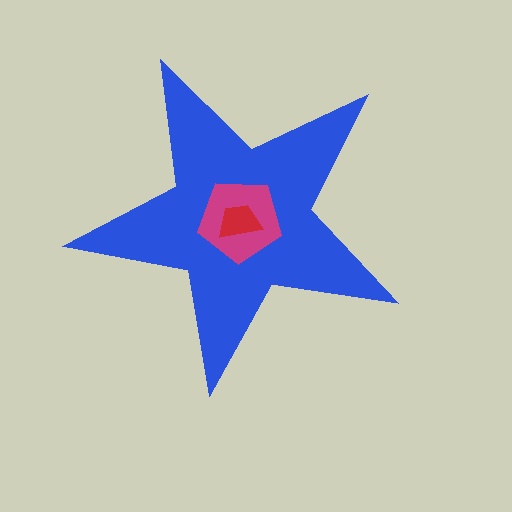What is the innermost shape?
The red trapezoid.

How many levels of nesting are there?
3.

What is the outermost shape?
The blue star.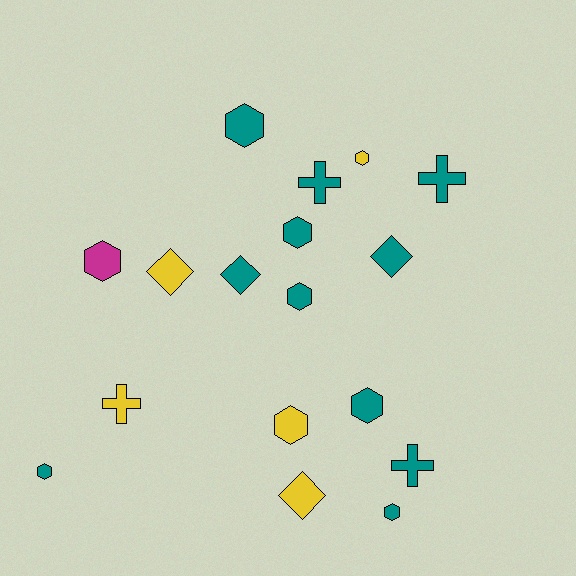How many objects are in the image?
There are 17 objects.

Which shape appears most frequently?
Hexagon, with 9 objects.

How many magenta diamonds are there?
There are no magenta diamonds.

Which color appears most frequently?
Teal, with 11 objects.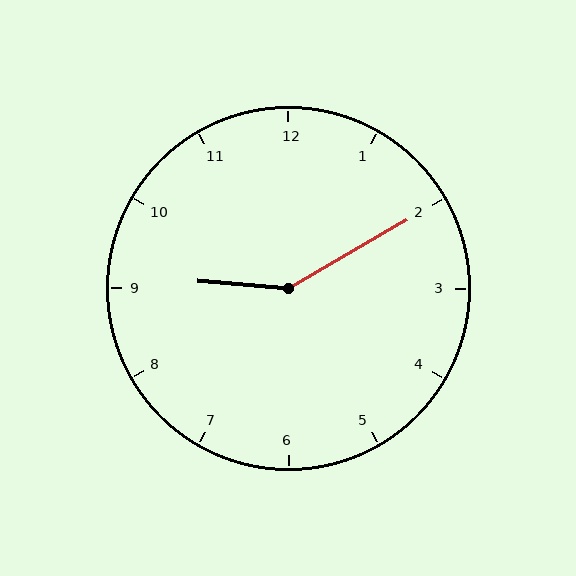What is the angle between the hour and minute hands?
Approximately 145 degrees.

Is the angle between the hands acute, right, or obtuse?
It is obtuse.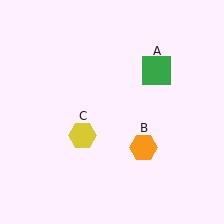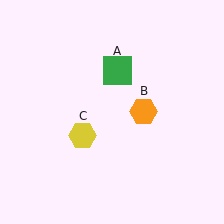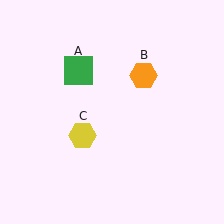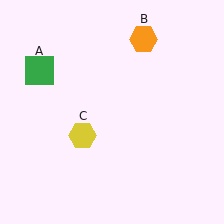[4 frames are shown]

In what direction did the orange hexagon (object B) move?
The orange hexagon (object B) moved up.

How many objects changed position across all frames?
2 objects changed position: green square (object A), orange hexagon (object B).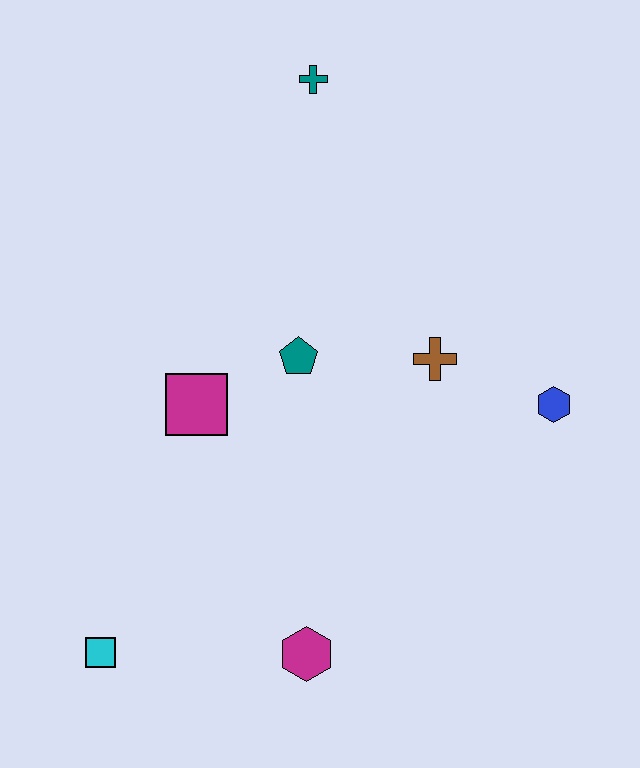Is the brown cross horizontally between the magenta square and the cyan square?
No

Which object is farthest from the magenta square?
The blue hexagon is farthest from the magenta square.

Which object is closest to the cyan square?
The magenta hexagon is closest to the cyan square.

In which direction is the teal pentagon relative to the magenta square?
The teal pentagon is to the right of the magenta square.